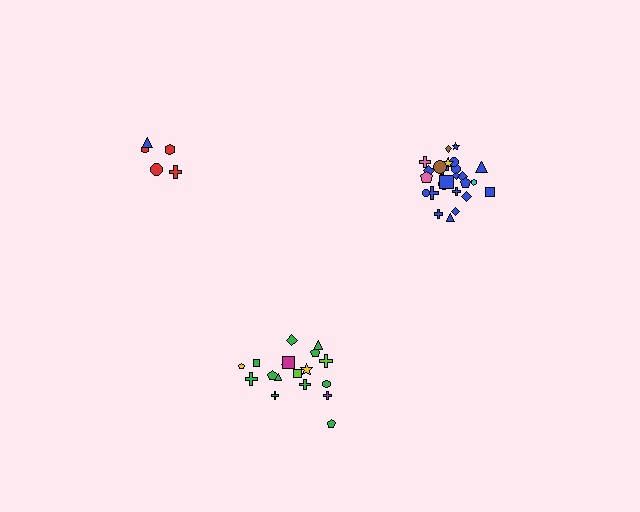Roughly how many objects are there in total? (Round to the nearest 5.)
Roughly 50 objects in total.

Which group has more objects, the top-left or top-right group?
The top-right group.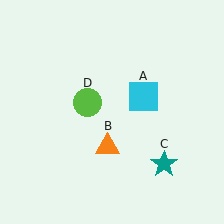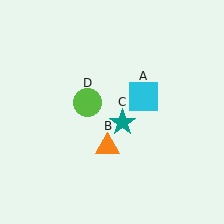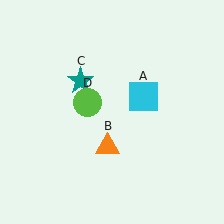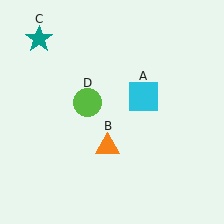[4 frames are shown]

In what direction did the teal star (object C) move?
The teal star (object C) moved up and to the left.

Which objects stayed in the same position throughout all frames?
Cyan square (object A) and orange triangle (object B) and lime circle (object D) remained stationary.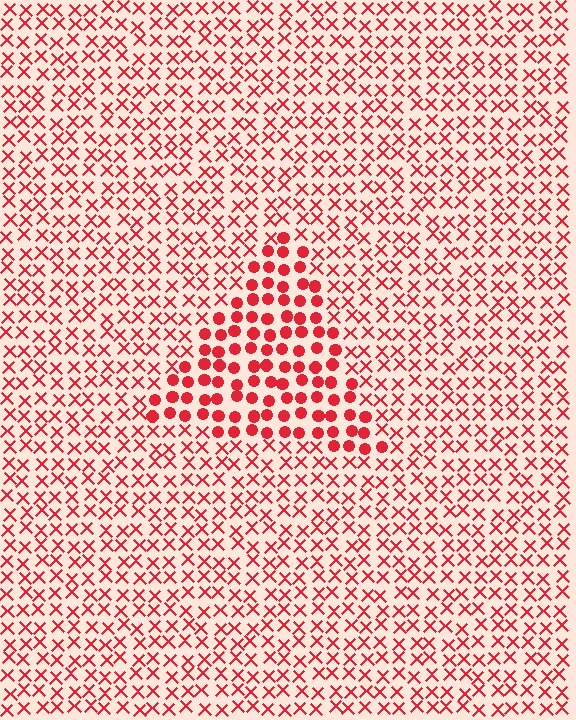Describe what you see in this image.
The image is filled with small red elements arranged in a uniform grid. A triangle-shaped region contains circles, while the surrounding area contains X marks. The boundary is defined purely by the change in element shape.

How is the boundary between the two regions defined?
The boundary is defined by a change in element shape: circles inside vs. X marks outside. All elements share the same color and spacing.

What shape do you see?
I see a triangle.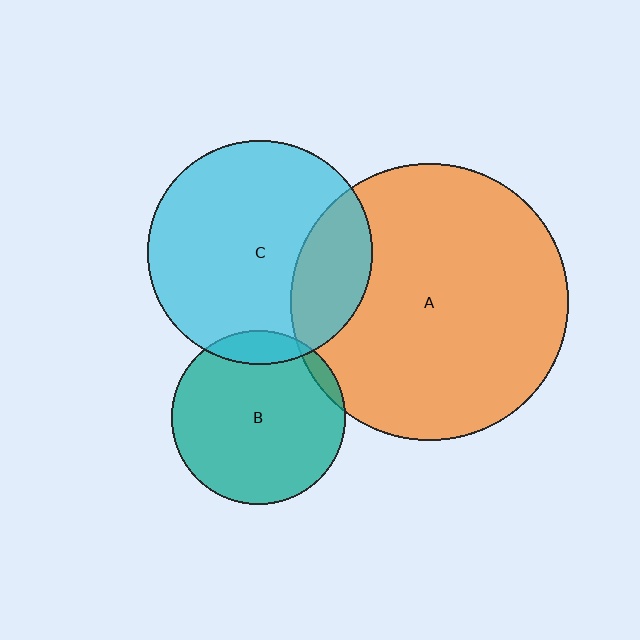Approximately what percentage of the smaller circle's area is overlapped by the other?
Approximately 10%.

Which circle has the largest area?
Circle A (orange).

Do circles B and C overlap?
Yes.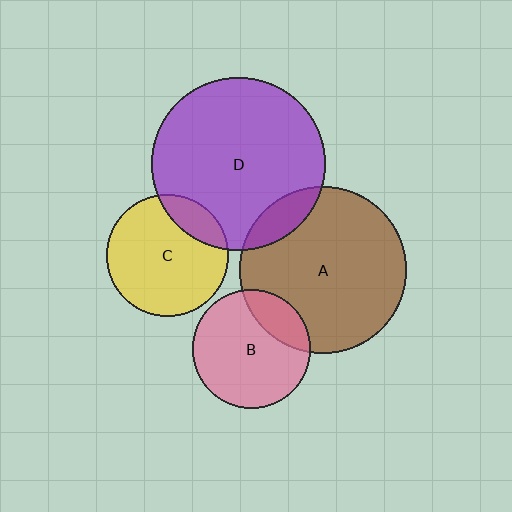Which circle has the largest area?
Circle D (purple).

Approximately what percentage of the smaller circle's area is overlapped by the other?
Approximately 20%.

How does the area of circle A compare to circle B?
Approximately 2.0 times.